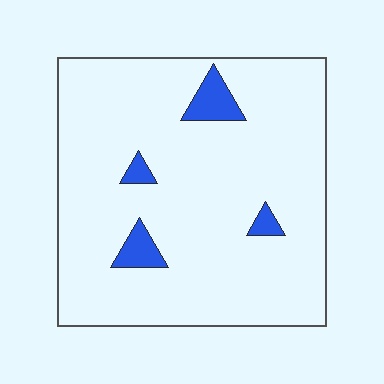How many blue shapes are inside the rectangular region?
4.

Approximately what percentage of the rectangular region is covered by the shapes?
Approximately 5%.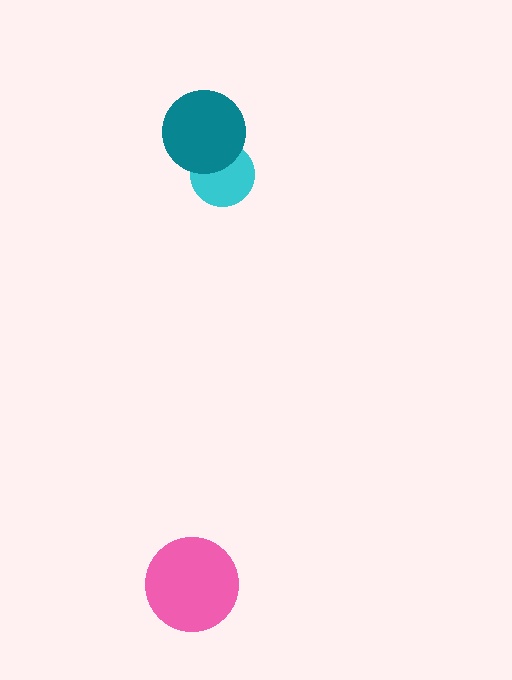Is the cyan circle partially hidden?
Yes, it is partially covered by another shape.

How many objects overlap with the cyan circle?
1 object overlaps with the cyan circle.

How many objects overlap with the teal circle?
1 object overlaps with the teal circle.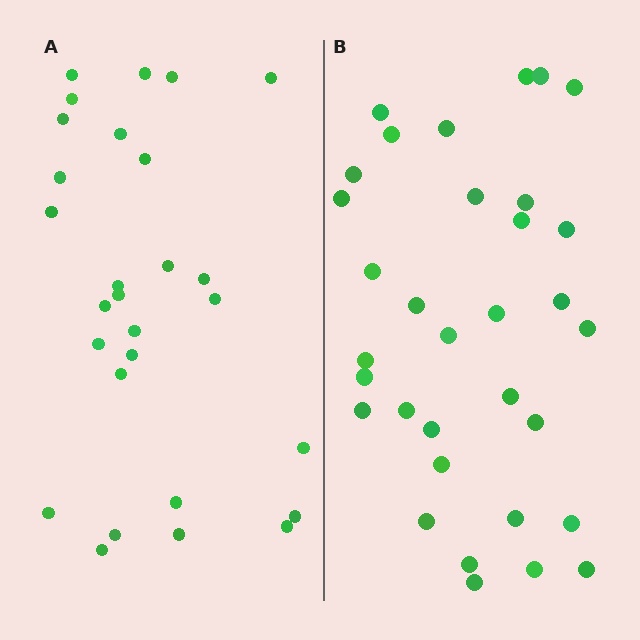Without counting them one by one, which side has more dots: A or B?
Region B (the right region) has more dots.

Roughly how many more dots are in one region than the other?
Region B has about 5 more dots than region A.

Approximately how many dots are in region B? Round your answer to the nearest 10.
About 30 dots. (The exact count is 33, which rounds to 30.)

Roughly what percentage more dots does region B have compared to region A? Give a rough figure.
About 20% more.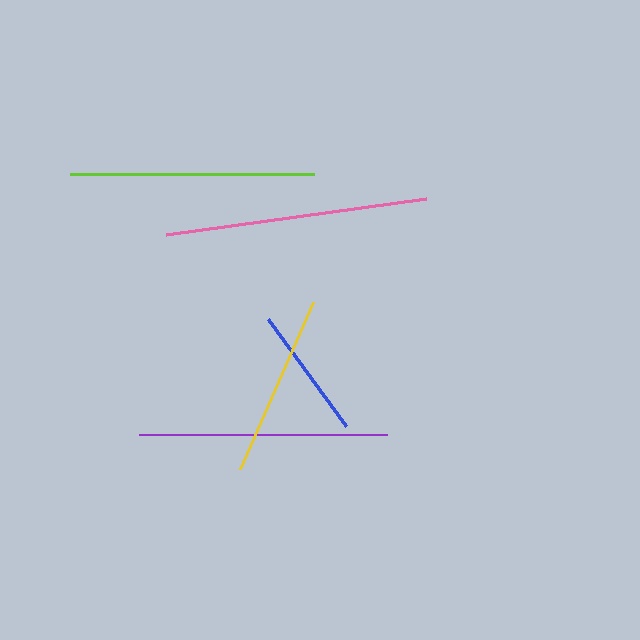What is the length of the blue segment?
The blue segment is approximately 132 pixels long.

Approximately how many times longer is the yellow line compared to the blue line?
The yellow line is approximately 1.4 times the length of the blue line.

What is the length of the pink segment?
The pink segment is approximately 263 pixels long.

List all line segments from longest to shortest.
From longest to shortest: pink, purple, lime, yellow, blue.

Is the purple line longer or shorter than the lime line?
The purple line is longer than the lime line.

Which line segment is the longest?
The pink line is the longest at approximately 263 pixels.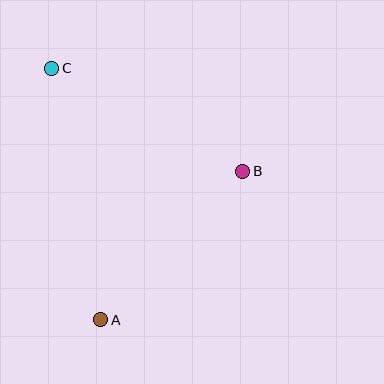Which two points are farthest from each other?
Points A and C are farthest from each other.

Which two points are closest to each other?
Points A and B are closest to each other.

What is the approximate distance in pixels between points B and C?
The distance between B and C is approximately 217 pixels.